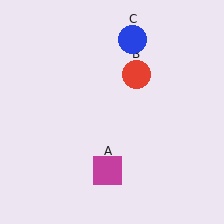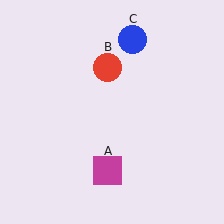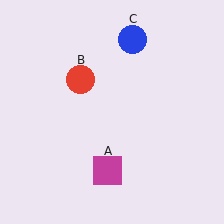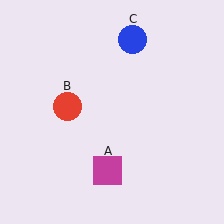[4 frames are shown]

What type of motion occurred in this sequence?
The red circle (object B) rotated counterclockwise around the center of the scene.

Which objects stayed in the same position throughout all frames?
Magenta square (object A) and blue circle (object C) remained stationary.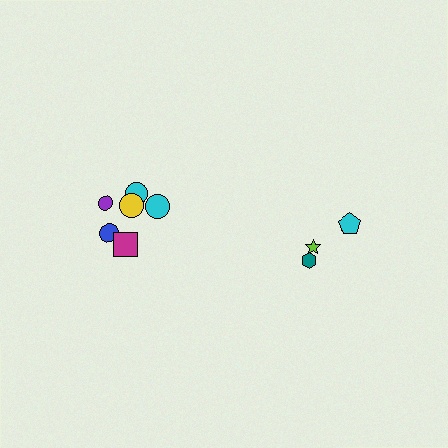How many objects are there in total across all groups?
There are 9 objects.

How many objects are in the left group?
There are 6 objects.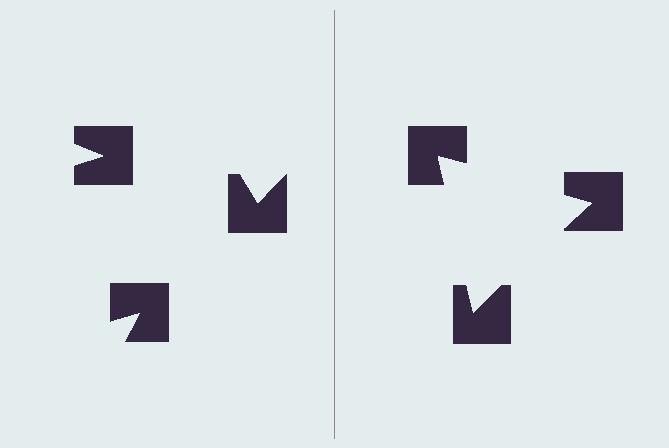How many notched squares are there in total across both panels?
6 — 3 on each side.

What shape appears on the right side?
An illusory triangle.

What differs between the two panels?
The notched squares are positioned identically on both sides; only the wedge orientations differ. On the right they align to a triangle; on the left they are misaligned.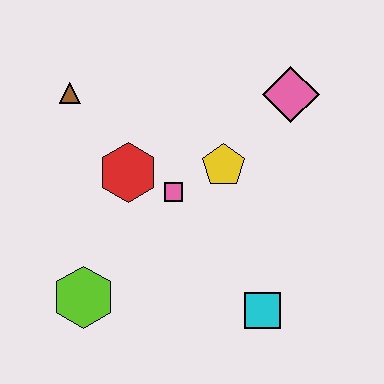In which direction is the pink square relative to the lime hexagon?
The pink square is above the lime hexagon.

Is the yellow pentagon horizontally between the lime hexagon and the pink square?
No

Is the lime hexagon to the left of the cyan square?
Yes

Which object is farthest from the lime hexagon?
The pink diamond is farthest from the lime hexagon.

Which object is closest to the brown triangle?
The red hexagon is closest to the brown triangle.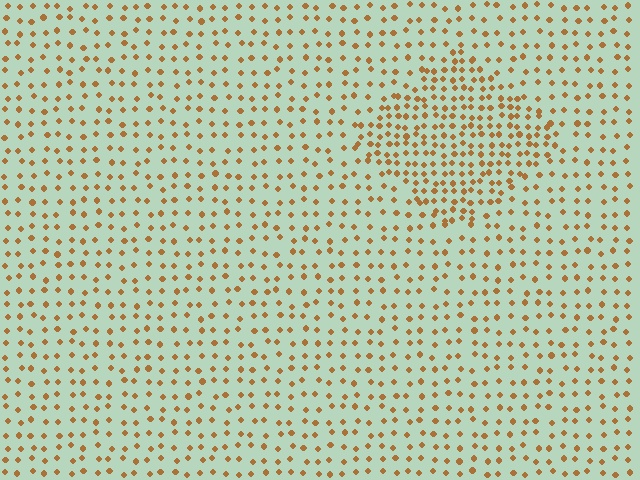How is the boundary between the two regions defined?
The boundary is defined by a change in element density (approximately 1.9x ratio). All elements are the same color, size, and shape.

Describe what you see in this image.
The image contains small brown elements arranged at two different densities. A diamond-shaped region is visible where the elements are more densely packed than the surrounding area.